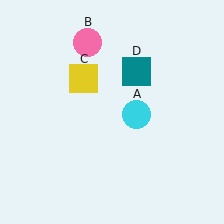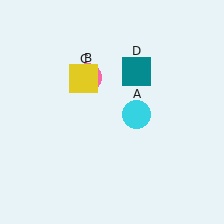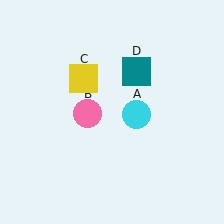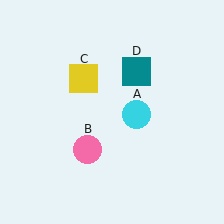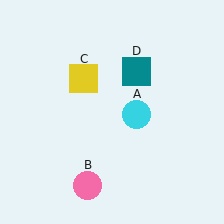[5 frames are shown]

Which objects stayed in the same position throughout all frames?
Cyan circle (object A) and yellow square (object C) and teal square (object D) remained stationary.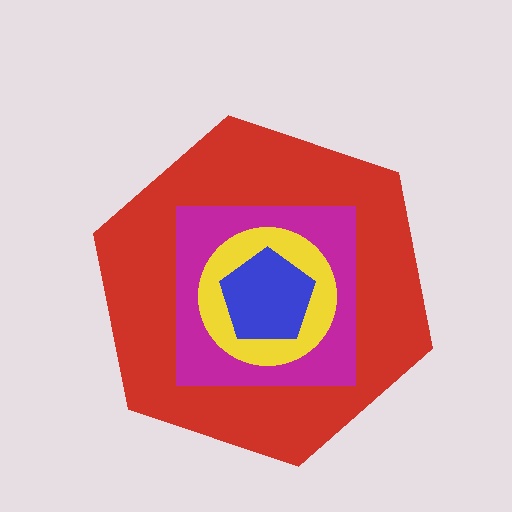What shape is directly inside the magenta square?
The yellow circle.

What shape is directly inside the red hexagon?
The magenta square.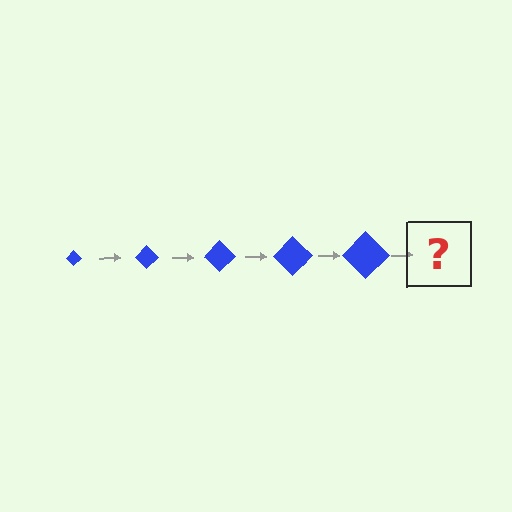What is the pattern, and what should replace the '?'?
The pattern is that the diamond gets progressively larger each step. The '?' should be a blue diamond, larger than the previous one.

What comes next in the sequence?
The next element should be a blue diamond, larger than the previous one.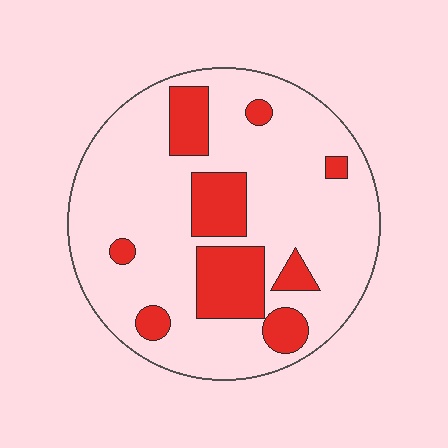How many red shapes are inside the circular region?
9.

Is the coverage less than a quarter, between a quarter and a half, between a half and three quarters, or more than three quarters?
Less than a quarter.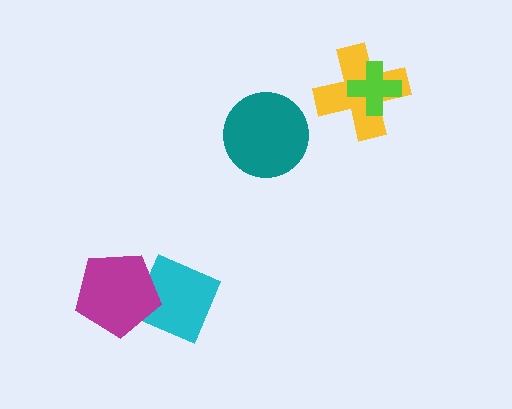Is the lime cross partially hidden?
No, no other shape covers it.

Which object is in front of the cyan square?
The magenta pentagon is in front of the cyan square.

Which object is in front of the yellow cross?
The lime cross is in front of the yellow cross.